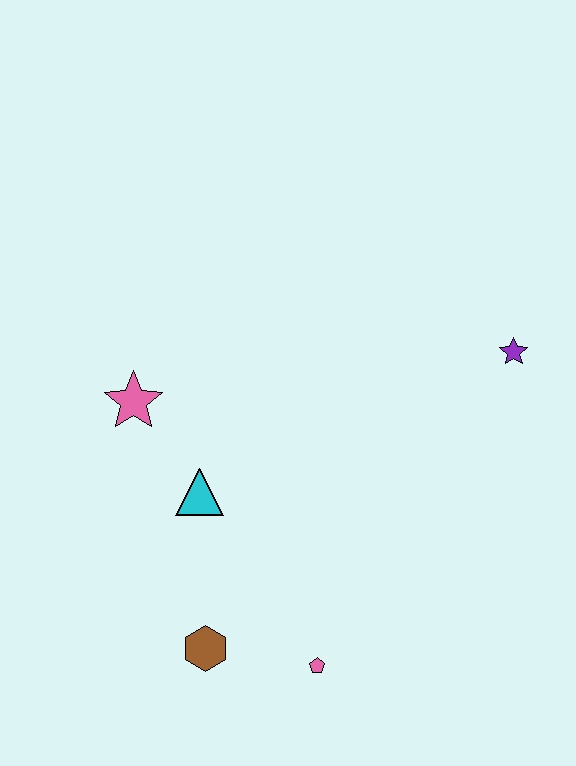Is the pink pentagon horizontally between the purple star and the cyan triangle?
Yes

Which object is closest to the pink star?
The cyan triangle is closest to the pink star.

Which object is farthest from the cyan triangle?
The purple star is farthest from the cyan triangle.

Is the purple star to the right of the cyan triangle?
Yes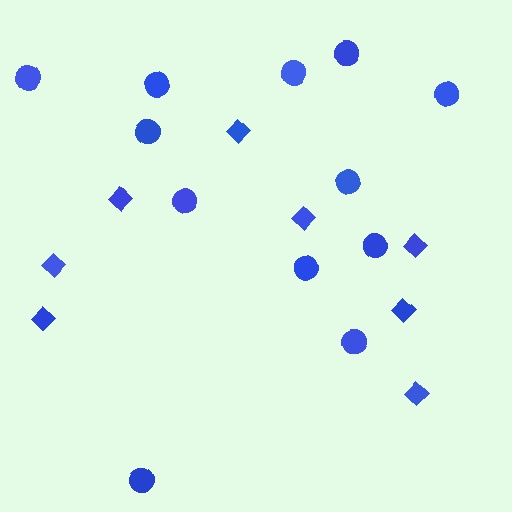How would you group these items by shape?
There are 2 groups: one group of diamonds (8) and one group of circles (12).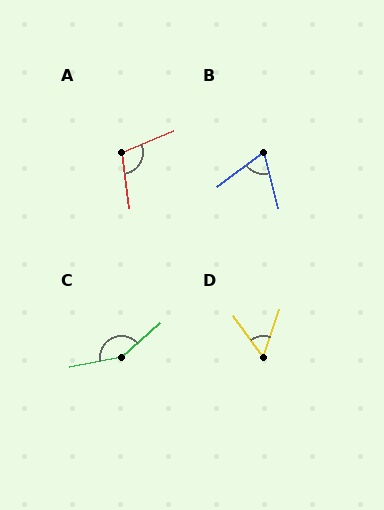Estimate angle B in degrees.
Approximately 68 degrees.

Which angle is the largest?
C, at approximately 150 degrees.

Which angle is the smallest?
D, at approximately 55 degrees.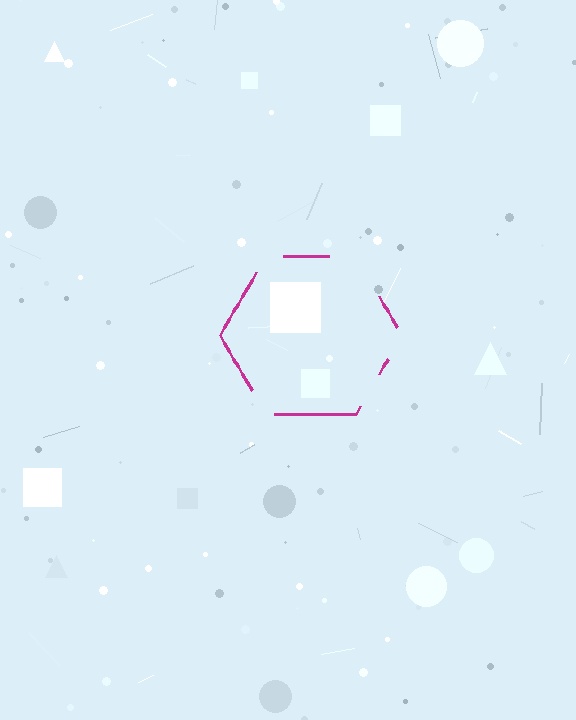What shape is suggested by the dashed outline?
The dashed outline suggests a hexagon.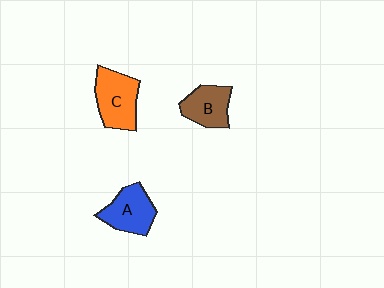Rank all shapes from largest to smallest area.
From largest to smallest: C (orange), A (blue), B (brown).